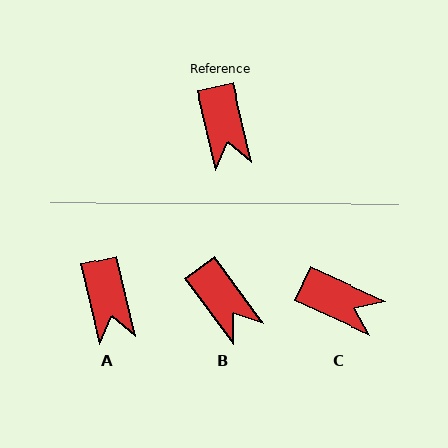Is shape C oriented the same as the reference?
No, it is off by about 52 degrees.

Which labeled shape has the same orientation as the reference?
A.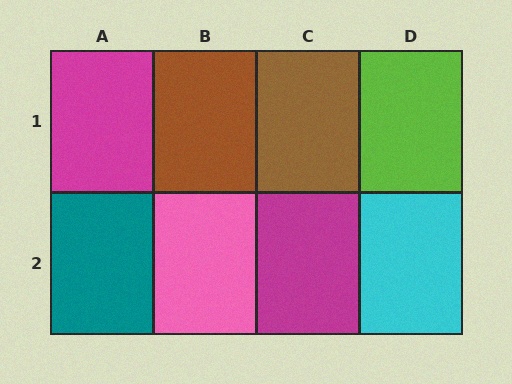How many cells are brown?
2 cells are brown.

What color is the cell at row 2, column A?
Teal.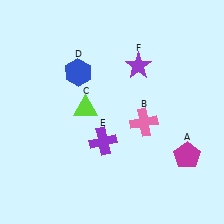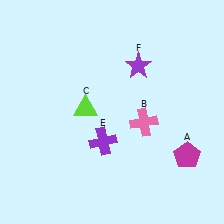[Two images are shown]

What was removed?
The blue hexagon (D) was removed in Image 2.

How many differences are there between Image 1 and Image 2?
There is 1 difference between the two images.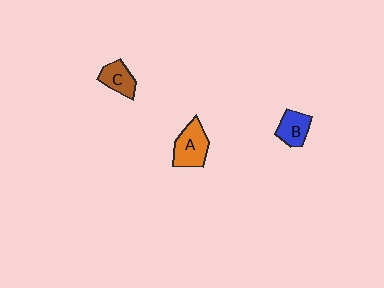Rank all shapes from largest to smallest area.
From largest to smallest: A (orange), C (brown), B (blue).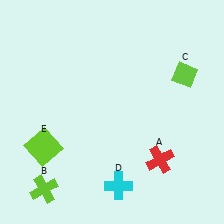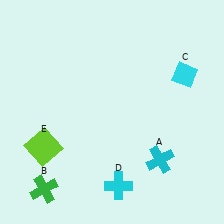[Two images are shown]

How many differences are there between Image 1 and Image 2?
There are 3 differences between the two images.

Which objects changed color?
A changed from red to cyan. B changed from lime to green. C changed from lime to cyan.